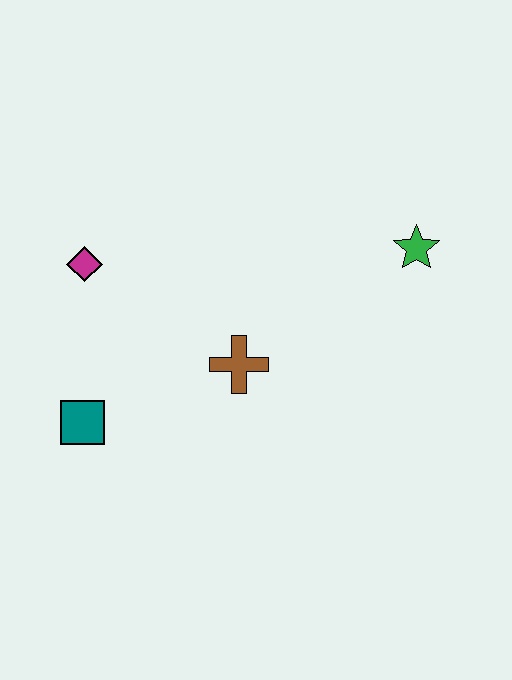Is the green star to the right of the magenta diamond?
Yes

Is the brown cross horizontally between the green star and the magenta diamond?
Yes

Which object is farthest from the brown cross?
The green star is farthest from the brown cross.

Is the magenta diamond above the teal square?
Yes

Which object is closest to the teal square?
The magenta diamond is closest to the teal square.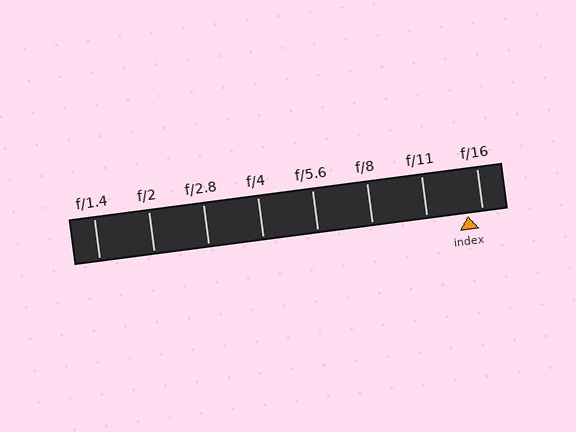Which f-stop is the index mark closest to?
The index mark is closest to f/16.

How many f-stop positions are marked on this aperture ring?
There are 8 f-stop positions marked.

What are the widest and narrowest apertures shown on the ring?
The widest aperture shown is f/1.4 and the narrowest is f/16.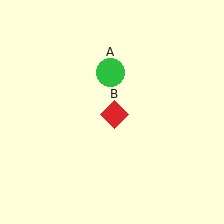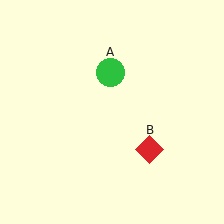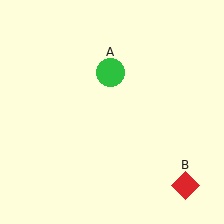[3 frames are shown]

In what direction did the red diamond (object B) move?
The red diamond (object B) moved down and to the right.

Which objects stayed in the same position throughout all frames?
Green circle (object A) remained stationary.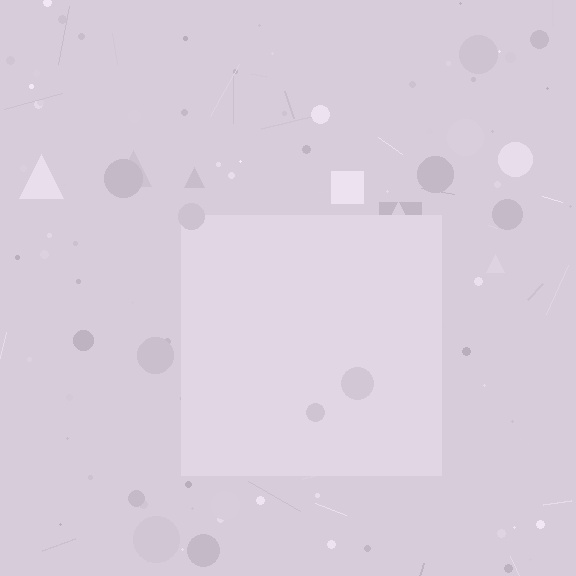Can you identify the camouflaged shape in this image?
The camouflaged shape is a square.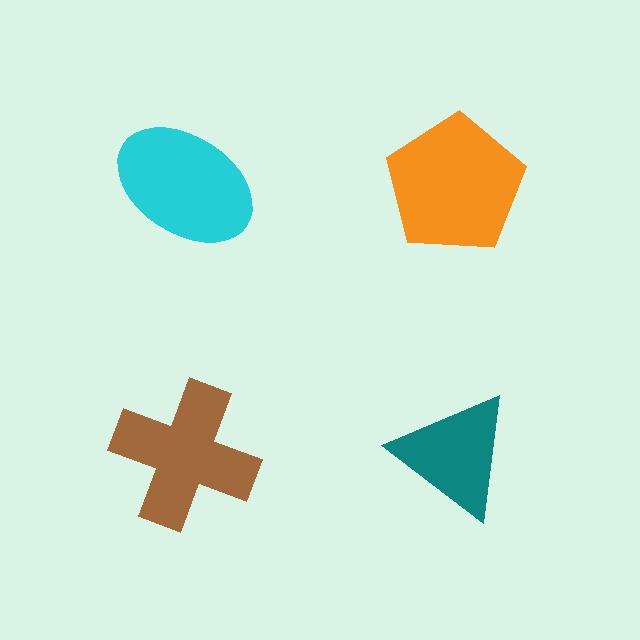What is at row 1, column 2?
An orange pentagon.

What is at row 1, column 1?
A cyan ellipse.